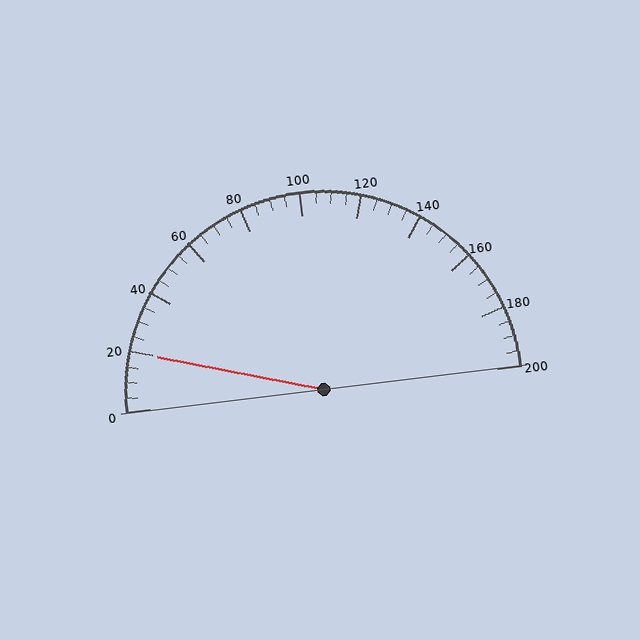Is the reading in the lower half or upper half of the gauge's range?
The reading is in the lower half of the range (0 to 200).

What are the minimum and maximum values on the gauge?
The gauge ranges from 0 to 200.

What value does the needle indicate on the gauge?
The needle indicates approximately 20.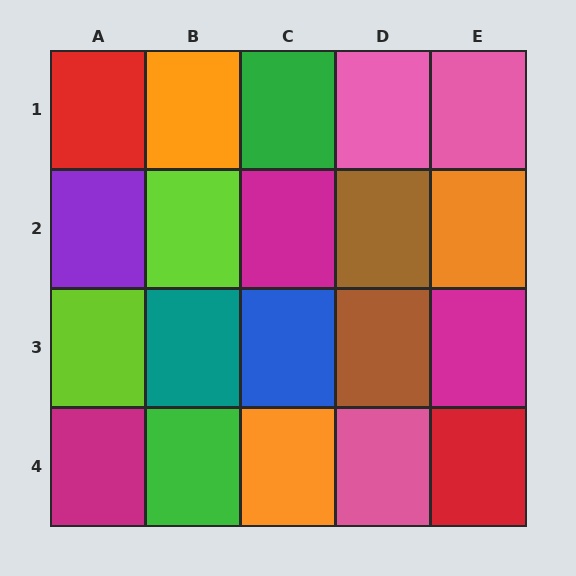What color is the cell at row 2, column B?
Lime.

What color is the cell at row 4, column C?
Orange.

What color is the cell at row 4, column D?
Pink.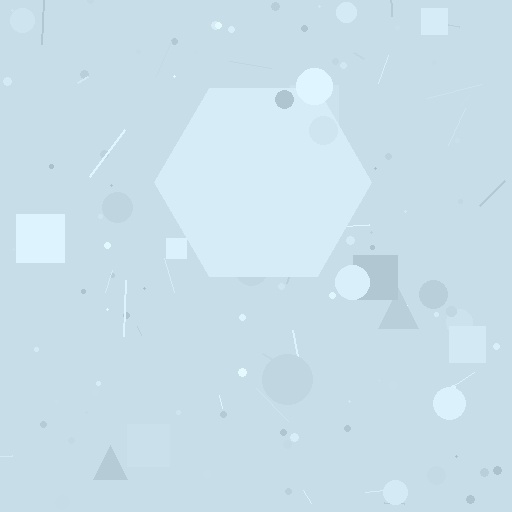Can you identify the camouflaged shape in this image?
The camouflaged shape is a hexagon.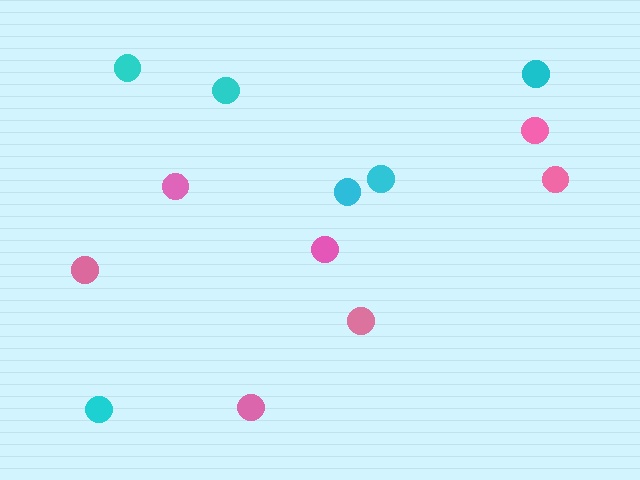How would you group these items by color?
There are 2 groups: one group of pink circles (7) and one group of cyan circles (6).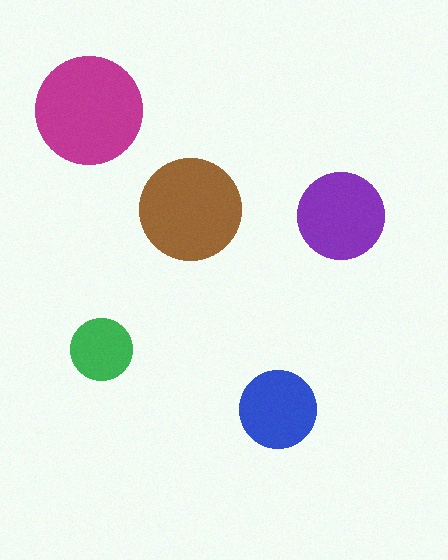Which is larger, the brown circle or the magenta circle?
The magenta one.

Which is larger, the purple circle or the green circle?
The purple one.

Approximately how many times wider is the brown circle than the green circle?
About 1.5 times wider.